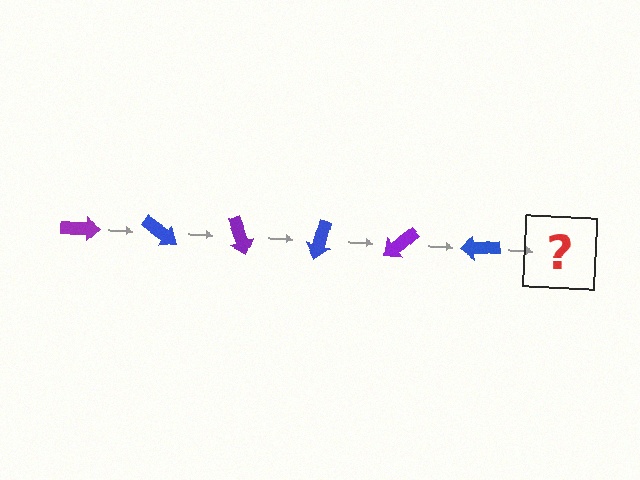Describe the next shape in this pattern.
It should be a purple arrow, rotated 210 degrees from the start.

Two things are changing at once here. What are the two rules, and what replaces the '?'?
The two rules are that it rotates 35 degrees each step and the color cycles through purple and blue. The '?' should be a purple arrow, rotated 210 degrees from the start.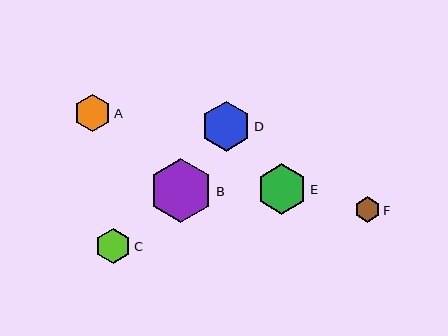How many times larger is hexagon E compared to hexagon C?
Hexagon E is approximately 1.4 times the size of hexagon C.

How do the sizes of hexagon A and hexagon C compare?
Hexagon A and hexagon C are approximately the same size.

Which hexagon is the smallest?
Hexagon F is the smallest with a size of approximately 25 pixels.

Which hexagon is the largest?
Hexagon B is the largest with a size of approximately 64 pixels.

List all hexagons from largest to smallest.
From largest to smallest: B, E, D, A, C, F.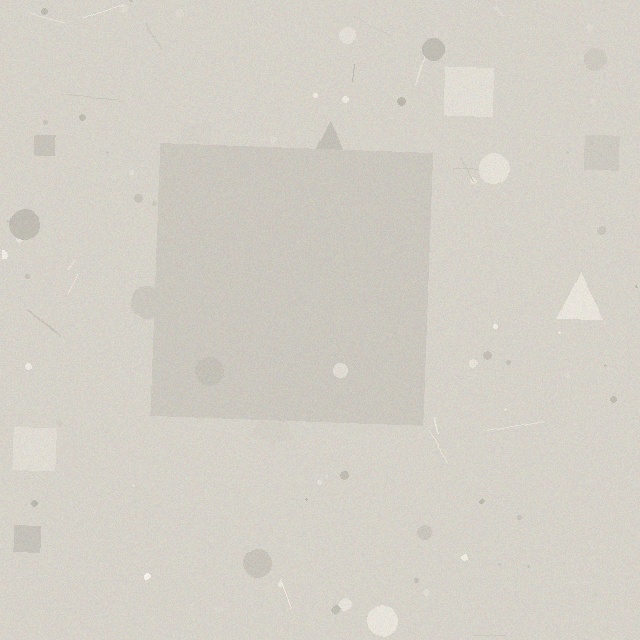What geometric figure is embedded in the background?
A square is embedded in the background.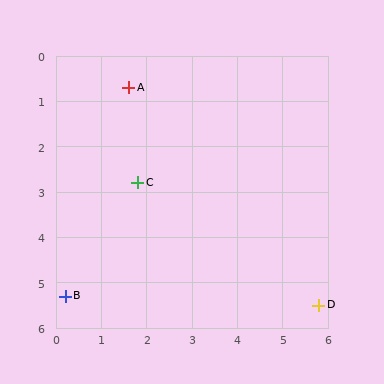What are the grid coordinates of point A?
Point A is at approximately (1.6, 0.7).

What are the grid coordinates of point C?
Point C is at approximately (1.8, 2.8).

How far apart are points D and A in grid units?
Points D and A are about 6.4 grid units apart.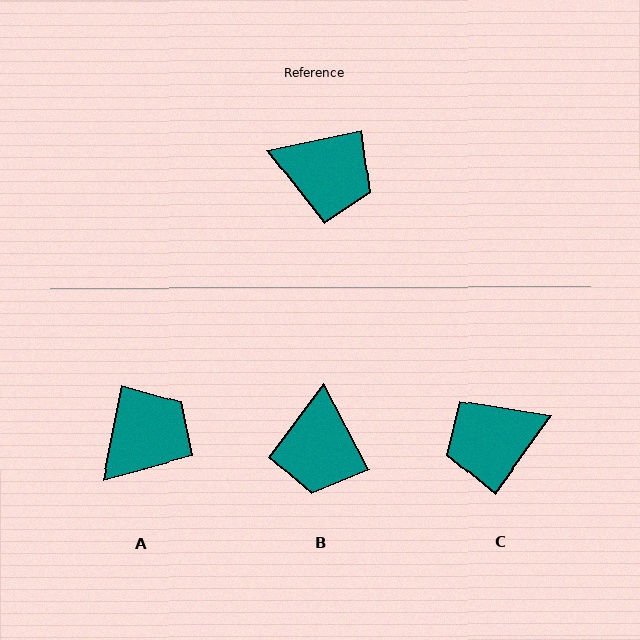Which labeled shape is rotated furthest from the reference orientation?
C, about 138 degrees away.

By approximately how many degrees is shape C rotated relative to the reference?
Approximately 138 degrees clockwise.